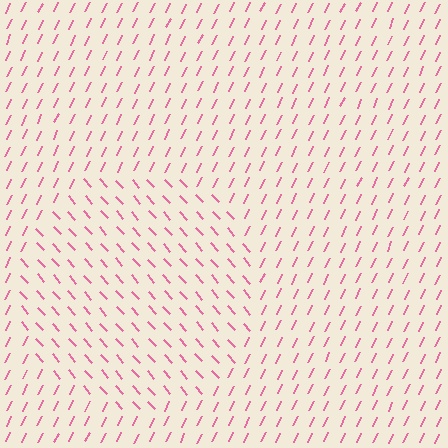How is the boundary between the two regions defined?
The boundary is defined purely by a change in line orientation (approximately 67 degrees difference). All lines are the same color and thickness.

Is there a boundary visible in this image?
Yes, there is a texture boundary formed by a change in line orientation.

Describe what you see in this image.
The image is filled with small pink line segments. A circle region in the image has lines oriented differently from the surrounding lines, creating a visible texture boundary.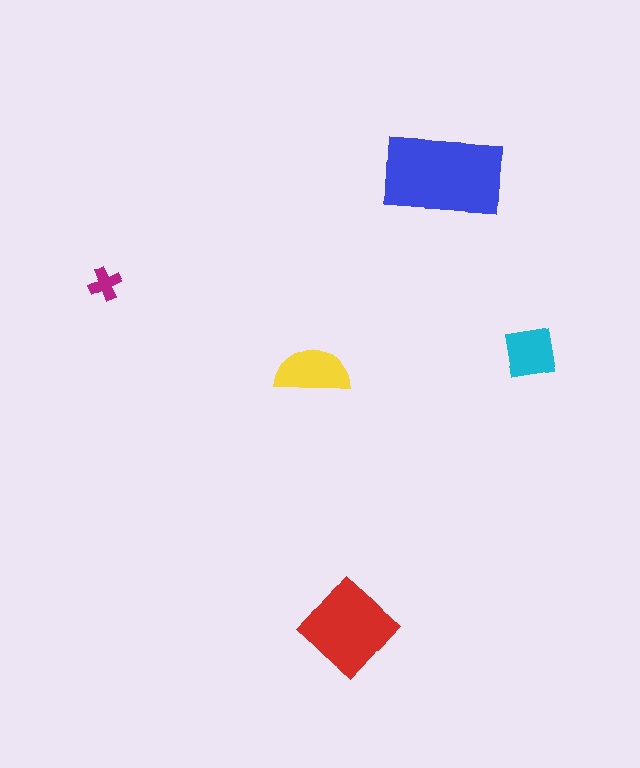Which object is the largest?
The blue rectangle.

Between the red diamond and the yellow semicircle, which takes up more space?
The red diamond.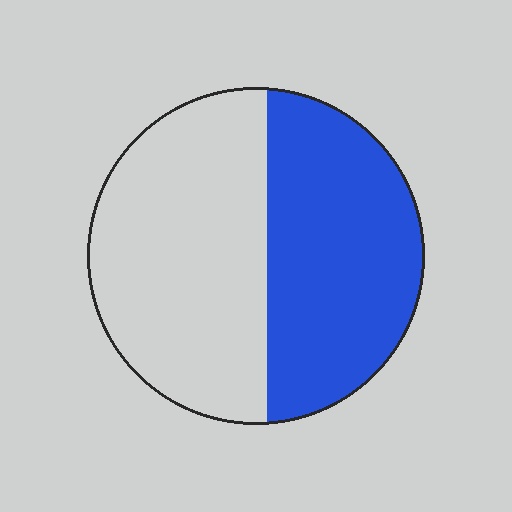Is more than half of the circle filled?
No.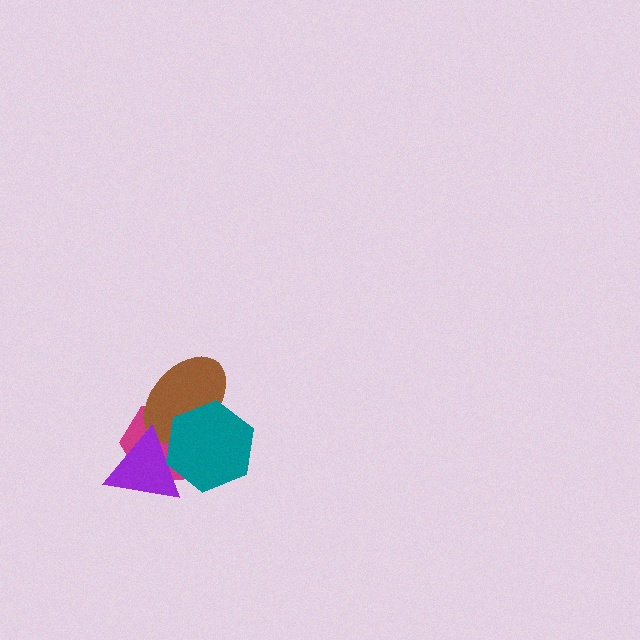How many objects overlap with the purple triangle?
3 objects overlap with the purple triangle.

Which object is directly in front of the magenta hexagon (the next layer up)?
The brown ellipse is directly in front of the magenta hexagon.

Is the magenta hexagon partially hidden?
Yes, it is partially covered by another shape.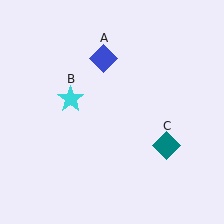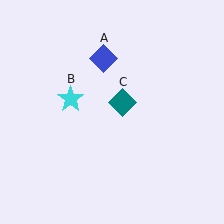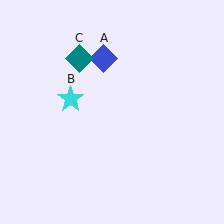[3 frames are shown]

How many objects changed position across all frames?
1 object changed position: teal diamond (object C).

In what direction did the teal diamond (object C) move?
The teal diamond (object C) moved up and to the left.